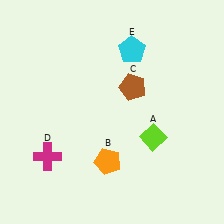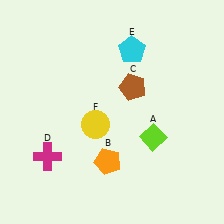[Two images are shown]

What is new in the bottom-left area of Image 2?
A yellow circle (F) was added in the bottom-left area of Image 2.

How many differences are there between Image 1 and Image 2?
There is 1 difference between the two images.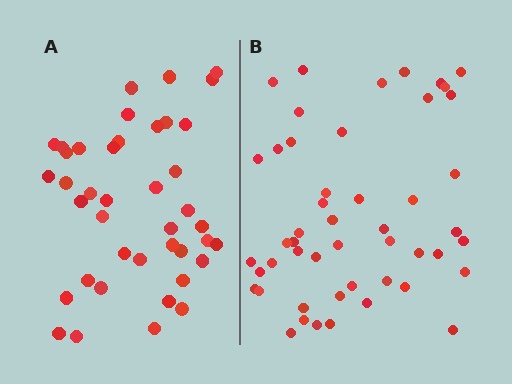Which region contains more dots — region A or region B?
Region B (the right region) has more dots.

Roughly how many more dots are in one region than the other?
Region B has roughly 8 or so more dots than region A.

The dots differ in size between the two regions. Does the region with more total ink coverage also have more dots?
No. Region A has more total ink coverage because its dots are larger, but region B actually contains more individual dots. Total area can be misleading — the number of items is what matters here.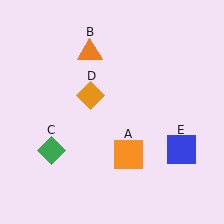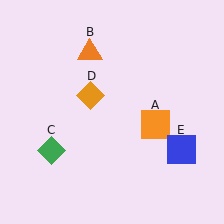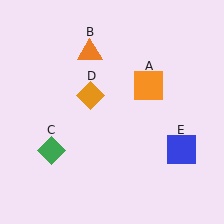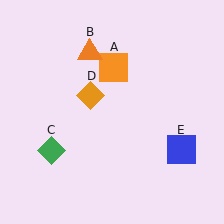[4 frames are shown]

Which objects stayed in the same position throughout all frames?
Orange triangle (object B) and green diamond (object C) and orange diamond (object D) and blue square (object E) remained stationary.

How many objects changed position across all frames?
1 object changed position: orange square (object A).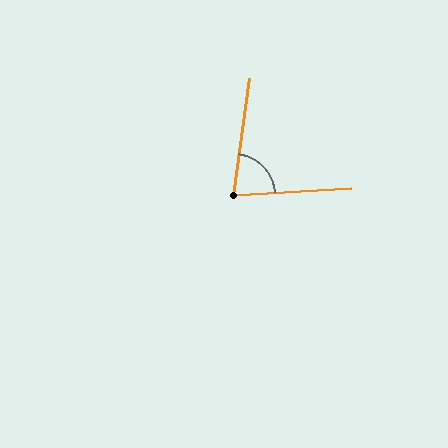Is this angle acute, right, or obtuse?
It is acute.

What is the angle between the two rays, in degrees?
Approximately 79 degrees.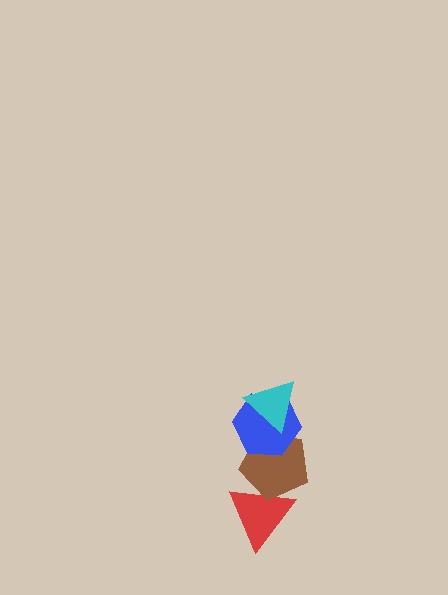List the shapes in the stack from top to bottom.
From top to bottom: the cyan triangle, the blue hexagon, the brown pentagon, the red triangle.